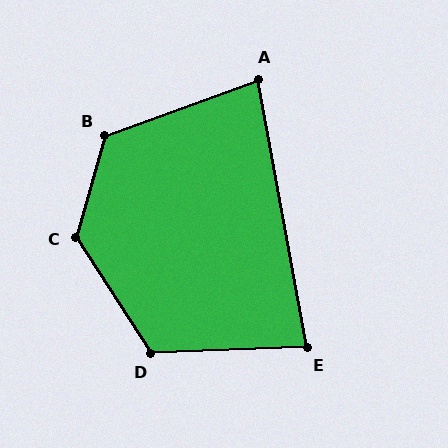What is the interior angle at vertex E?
Approximately 82 degrees (acute).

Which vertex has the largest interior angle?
C, at approximately 131 degrees.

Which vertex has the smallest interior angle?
A, at approximately 80 degrees.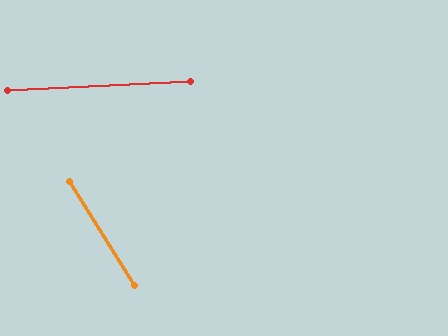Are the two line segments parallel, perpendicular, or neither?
Neither parallel nor perpendicular — they differ by about 61°.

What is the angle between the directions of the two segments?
Approximately 61 degrees.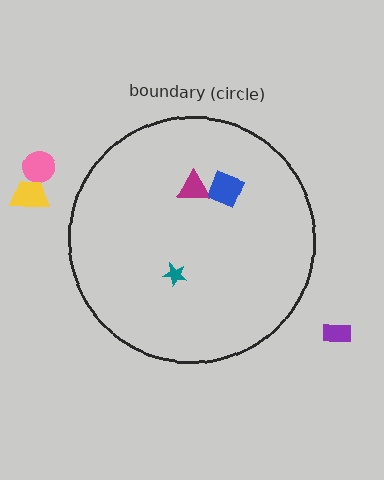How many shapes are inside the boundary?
3 inside, 3 outside.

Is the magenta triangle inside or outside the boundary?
Inside.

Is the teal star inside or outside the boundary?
Inside.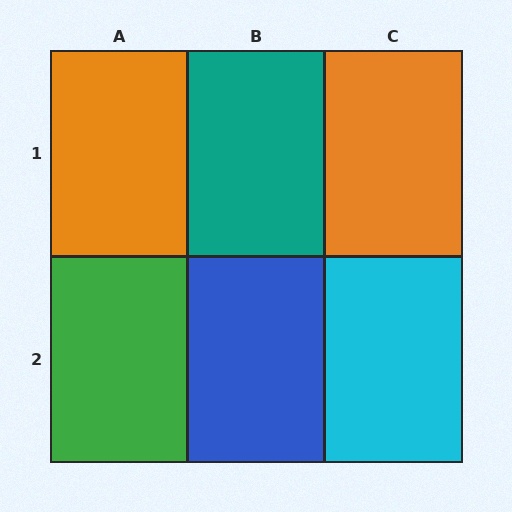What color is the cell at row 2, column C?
Cyan.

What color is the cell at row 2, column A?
Green.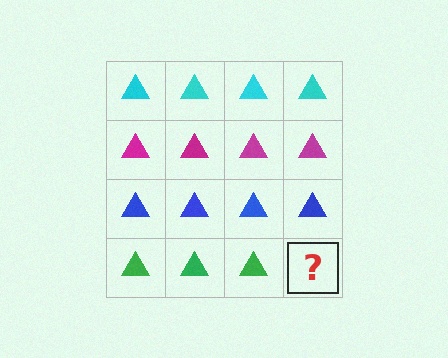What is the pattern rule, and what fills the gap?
The rule is that each row has a consistent color. The gap should be filled with a green triangle.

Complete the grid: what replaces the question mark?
The question mark should be replaced with a green triangle.